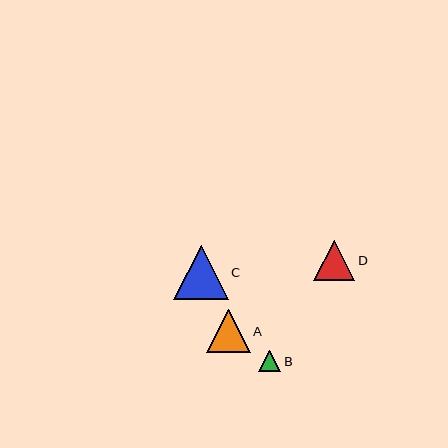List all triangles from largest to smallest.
From largest to smallest: C, A, D, B.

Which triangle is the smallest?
Triangle B is the smallest with a size of approximately 22 pixels.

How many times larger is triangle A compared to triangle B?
Triangle A is approximately 2.0 times the size of triangle B.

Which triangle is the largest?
Triangle C is the largest with a size of approximately 55 pixels.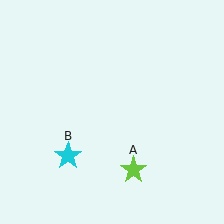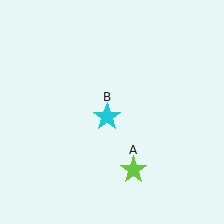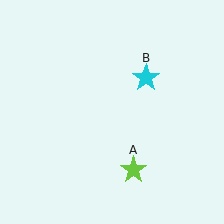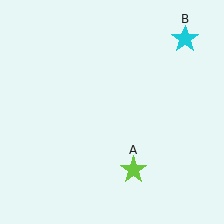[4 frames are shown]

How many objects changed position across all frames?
1 object changed position: cyan star (object B).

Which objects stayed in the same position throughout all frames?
Lime star (object A) remained stationary.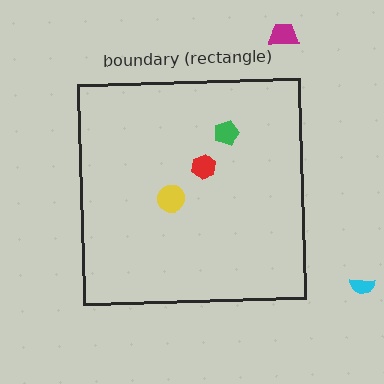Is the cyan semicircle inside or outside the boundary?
Outside.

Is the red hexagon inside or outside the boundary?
Inside.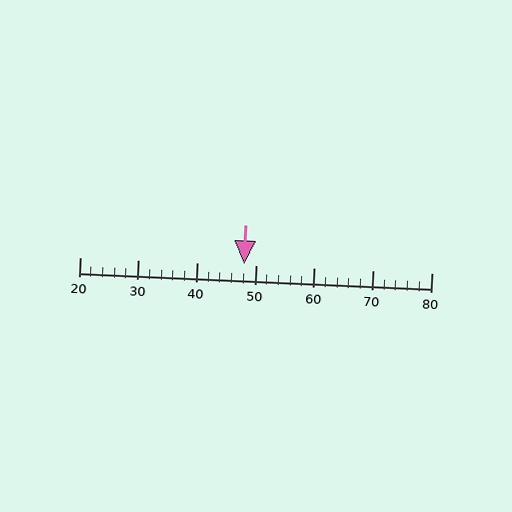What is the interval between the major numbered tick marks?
The major tick marks are spaced 10 units apart.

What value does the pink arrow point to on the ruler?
The pink arrow points to approximately 48.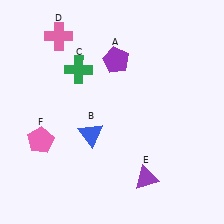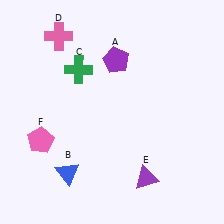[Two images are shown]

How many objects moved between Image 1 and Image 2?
1 object moved between the two images.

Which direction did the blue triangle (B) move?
The blue triangle (B) moved down.